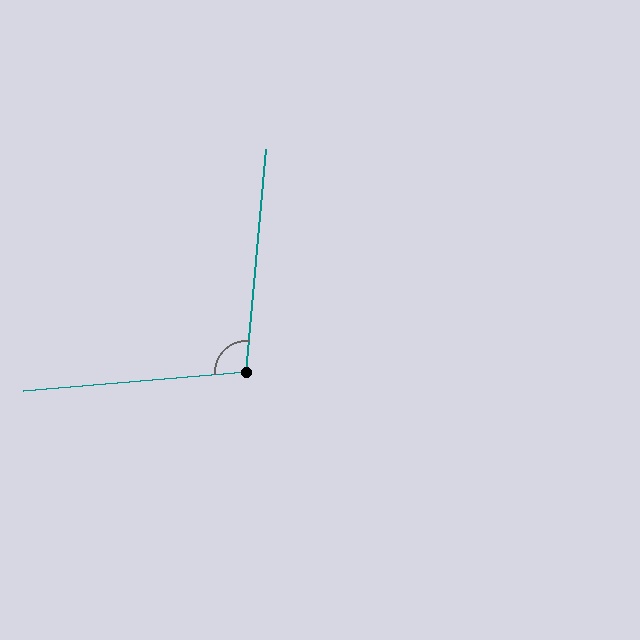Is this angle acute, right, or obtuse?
It is obtuse.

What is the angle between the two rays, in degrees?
Approximately 100 degrees.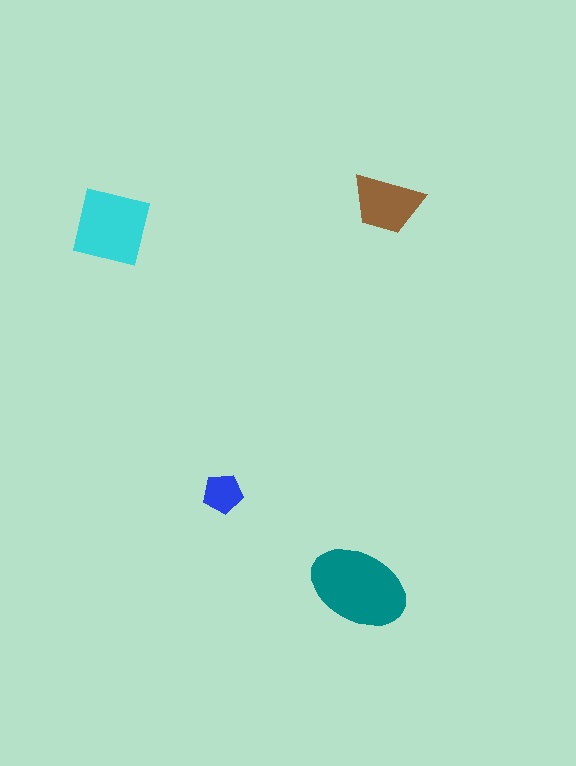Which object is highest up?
The brown trapezoid is topmost.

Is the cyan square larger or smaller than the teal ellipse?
Smaller.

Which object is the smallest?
The blue pentagon.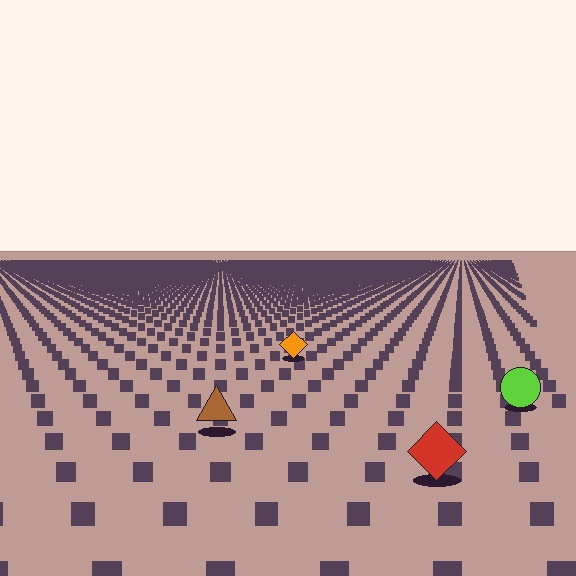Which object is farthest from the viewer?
The orange diamond is farthest from the viewer. It appears smaller and the ground texture around it is denser.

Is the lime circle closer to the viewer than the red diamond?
No. The red diamond is closer — you can tell from the texture gradient: the ground texture is coarser near it.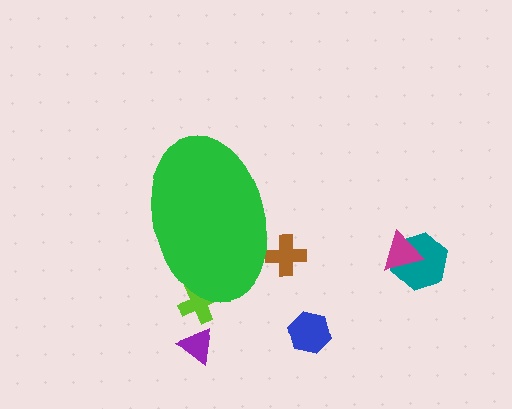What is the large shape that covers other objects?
A green ellipse.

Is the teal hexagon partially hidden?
No, the teal hexagon is fully visible.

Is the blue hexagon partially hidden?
No, the blue hexagon is fully visible.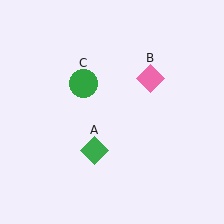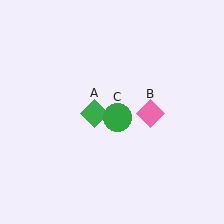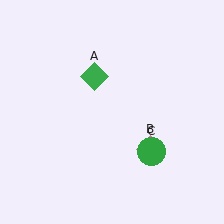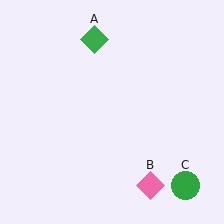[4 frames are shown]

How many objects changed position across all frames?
3 objects changed position: green diamond (object A), pink diamond (object B), green circle (object C).